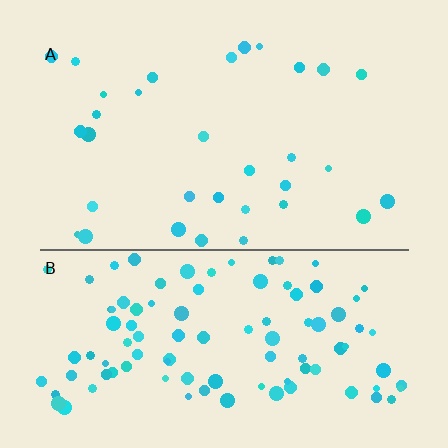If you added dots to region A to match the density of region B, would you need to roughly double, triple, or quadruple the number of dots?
Approximately triple.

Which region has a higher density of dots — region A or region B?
B (the bottom).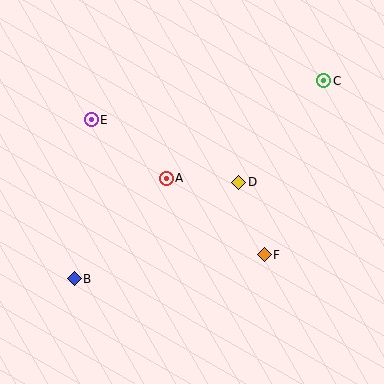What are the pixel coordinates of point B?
Point B is at (74, 279).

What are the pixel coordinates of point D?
Point D is at (239, 182).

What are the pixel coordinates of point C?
Point C is at (324, 81).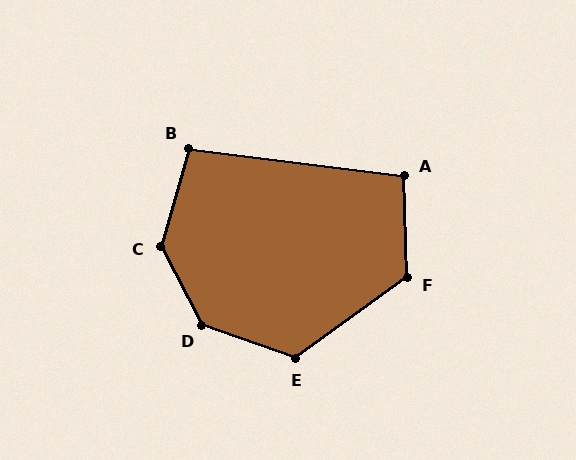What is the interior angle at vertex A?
Approximately 99 degrees (obtuse).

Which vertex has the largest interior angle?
D, at approximately 137 degrees.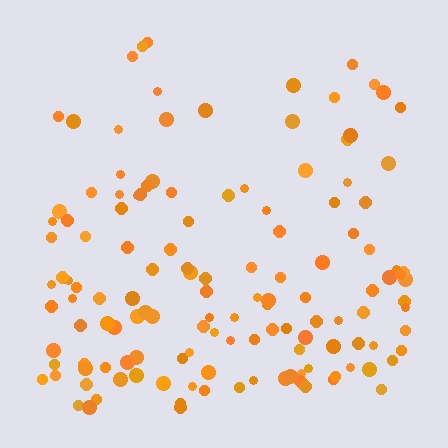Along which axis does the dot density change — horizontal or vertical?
Vertical.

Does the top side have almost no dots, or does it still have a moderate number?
Still a moderate number, just noticeably fewer than the bottom.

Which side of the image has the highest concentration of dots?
The bottom.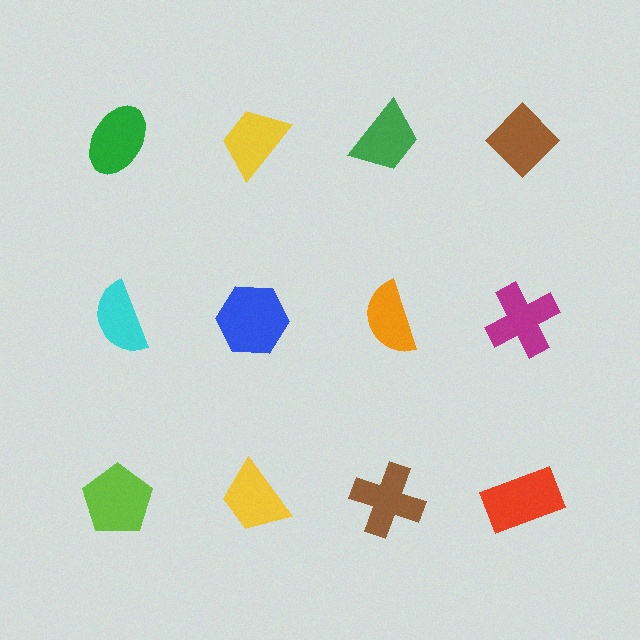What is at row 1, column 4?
A brown diamond.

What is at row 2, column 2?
A blue hexagon.